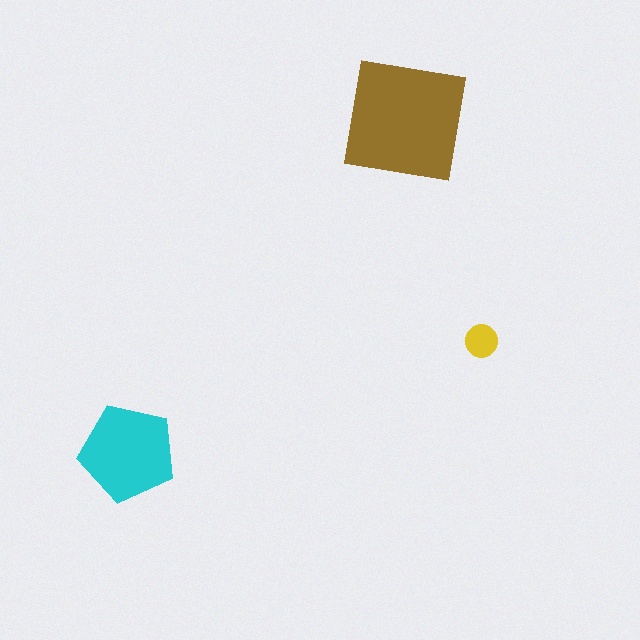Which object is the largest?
The brown square.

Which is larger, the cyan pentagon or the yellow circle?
The cyan pentagon.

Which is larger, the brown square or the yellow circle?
The brown square.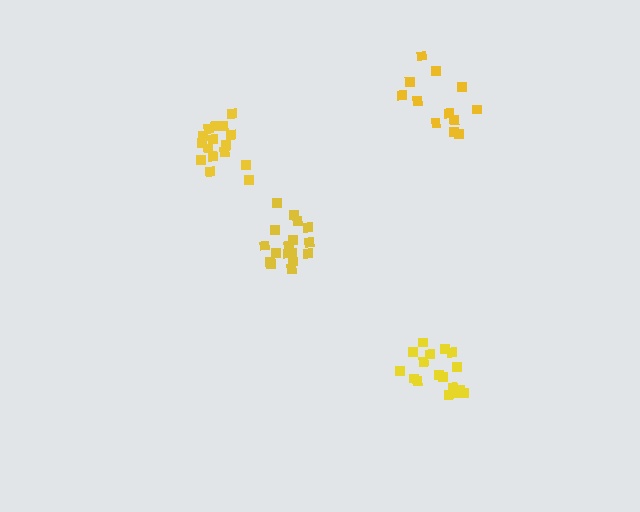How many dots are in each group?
Group 1: 17 dots, Group 2: 12 dots, Group 3: 17 dots, Group 4: 17 dots (63 total).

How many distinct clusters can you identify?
There are 4 distinct clusters.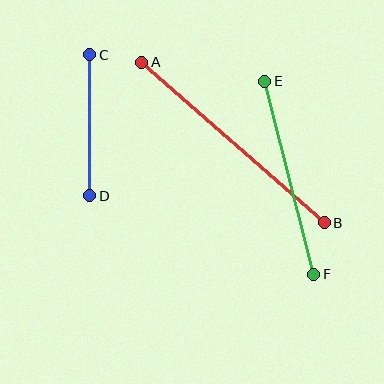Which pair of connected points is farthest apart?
Points A and B are farthest apart.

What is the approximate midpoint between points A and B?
The midpoint is at approximately (233, 143) pixels.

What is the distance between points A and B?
The distance is approximately 243 pixels.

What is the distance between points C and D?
The distance is approximately 141 pixels.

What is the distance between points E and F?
The distance is approximately 199 pixels.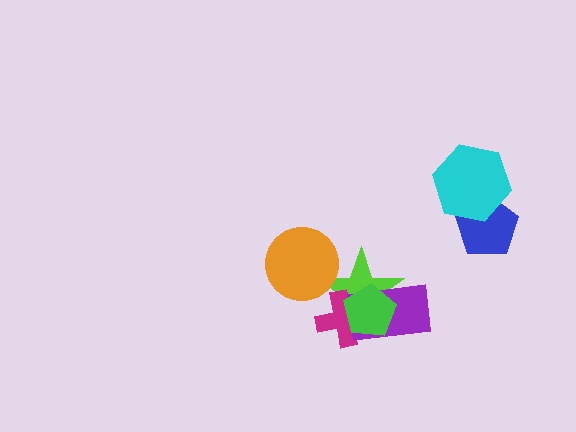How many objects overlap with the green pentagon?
3 objects overlap with the green pentagon.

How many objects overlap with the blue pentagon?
1 object overlaps with the blue pentagon.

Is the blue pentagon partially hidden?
Yes, it is partially covered by another shape.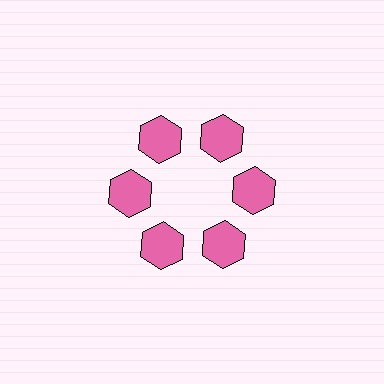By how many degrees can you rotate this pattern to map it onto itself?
The pattern maps onto itself every 60 degrees of rotation.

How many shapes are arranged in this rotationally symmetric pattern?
There are 6 shapes, arranged in 6 groups of 1.